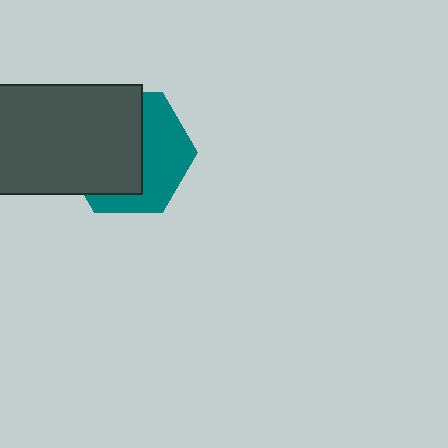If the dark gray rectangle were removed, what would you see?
You would see the complete teal hexagon.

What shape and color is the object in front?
The object in front is a dark gray rectangle.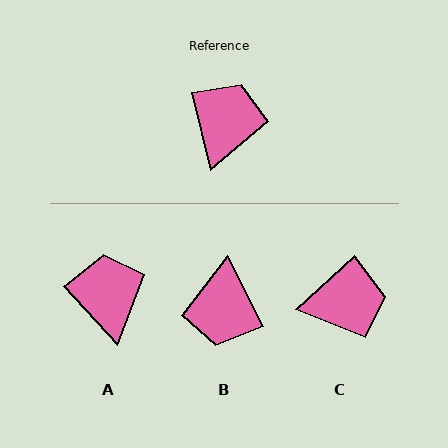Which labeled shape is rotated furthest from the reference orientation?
B, about 167 degrees away.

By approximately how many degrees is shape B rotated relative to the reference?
Approximately 167 degrees clockwise.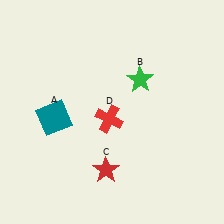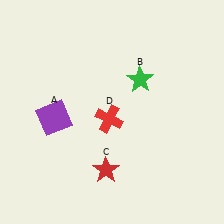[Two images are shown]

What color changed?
The square (A) changed from teal in Image 1 to purple in Image 2.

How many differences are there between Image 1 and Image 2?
There is 1 difference between the two images.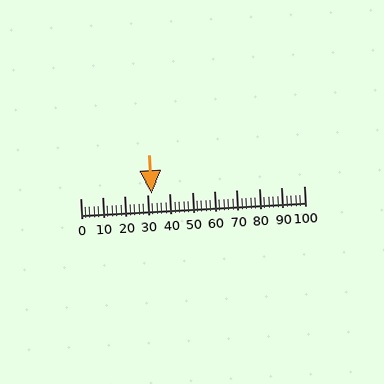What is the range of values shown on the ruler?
The ruler shows values from 0 to 100.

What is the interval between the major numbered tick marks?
The major tick marks are spaced 10 units apart.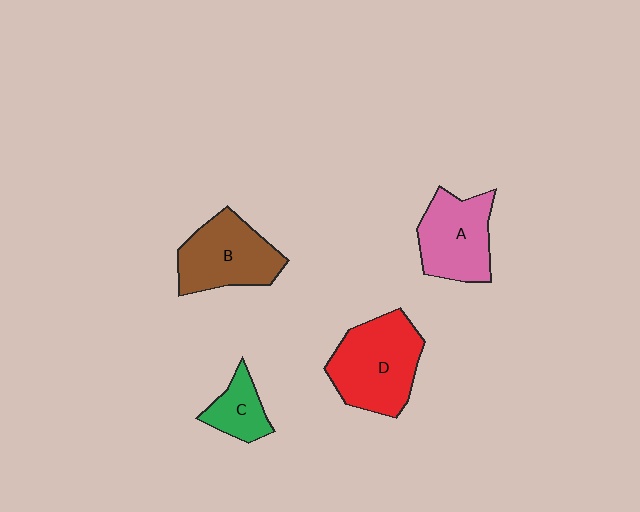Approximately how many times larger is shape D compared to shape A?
Approximately 1.2 times.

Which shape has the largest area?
Shape D (red).